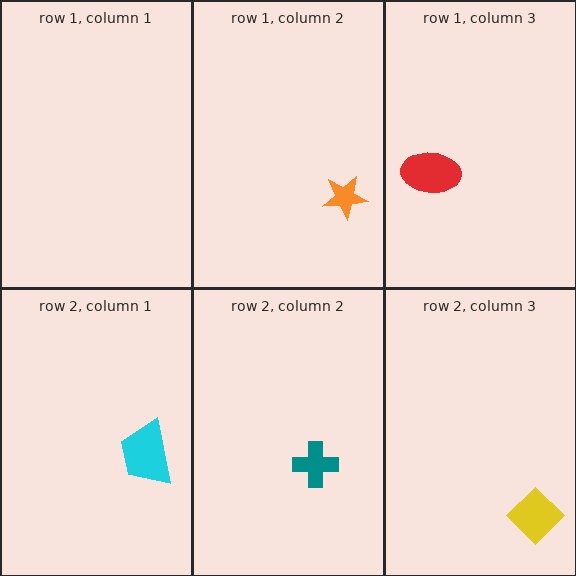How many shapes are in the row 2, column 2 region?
1.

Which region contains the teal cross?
The row 2, column 2 region.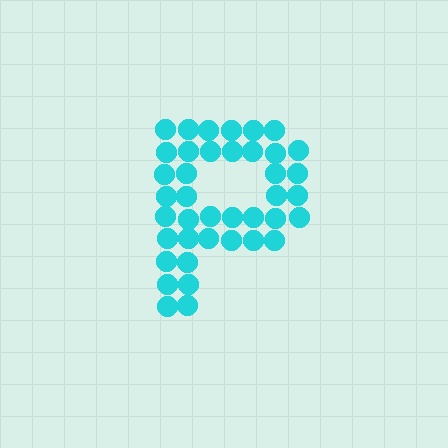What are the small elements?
The small elements are circles.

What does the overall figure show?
The overall figure shows the letter P.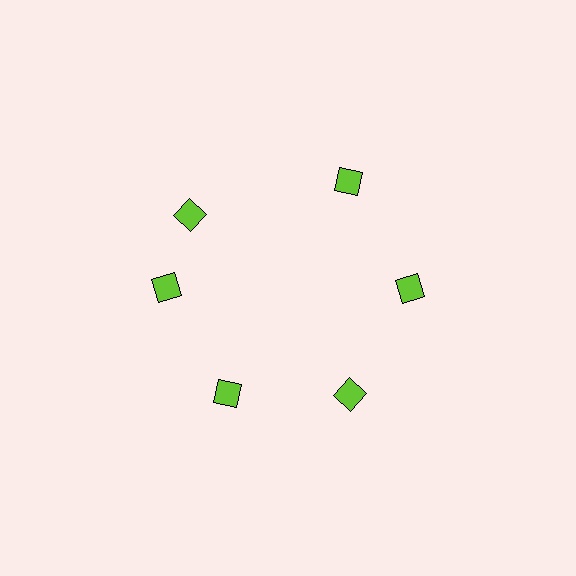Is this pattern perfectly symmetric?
No. The 6 lime diamonds are arranged in a ring, but one element near the 11 o'clock position is rotated out of alignment along the ring, breaking the 6-fold rotational symmetry.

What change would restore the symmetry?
The symmetry would be restored by rotating it back into even spacing with its neighbors so that all 6 diamonds sit at equal angles and equal distance from the center.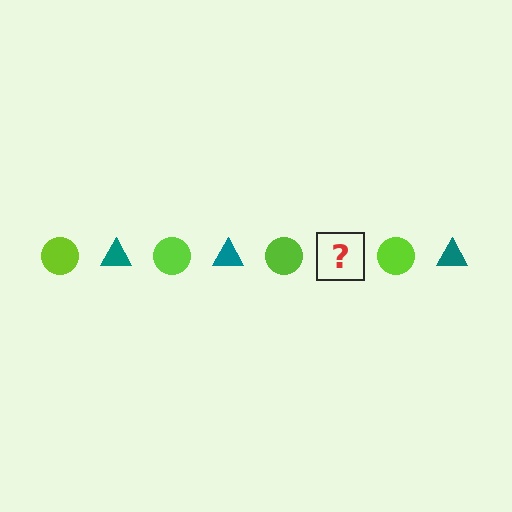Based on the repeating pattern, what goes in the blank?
The blank should be a teal triangle.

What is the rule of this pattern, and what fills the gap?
The rule is that the pattern alternates between lime circle and teal triangle. The gap should be filled with a teal triangle.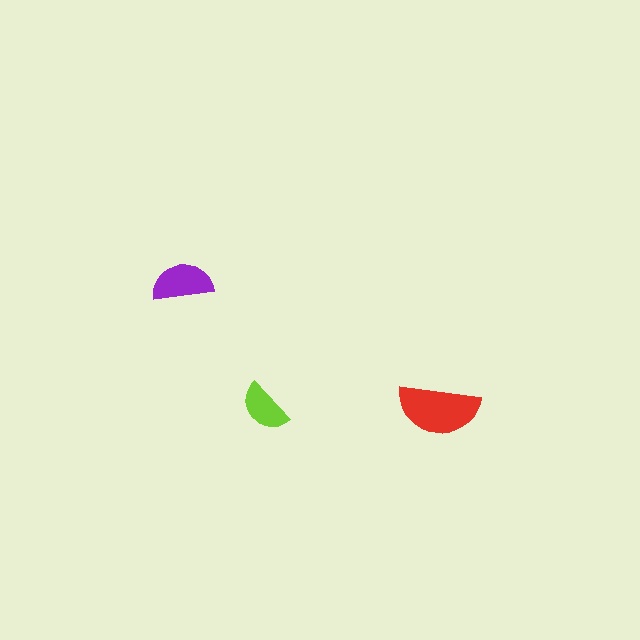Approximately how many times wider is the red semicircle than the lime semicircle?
About 1.5 times wider.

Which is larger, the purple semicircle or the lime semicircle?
The purple one.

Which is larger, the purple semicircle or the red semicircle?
The red one.